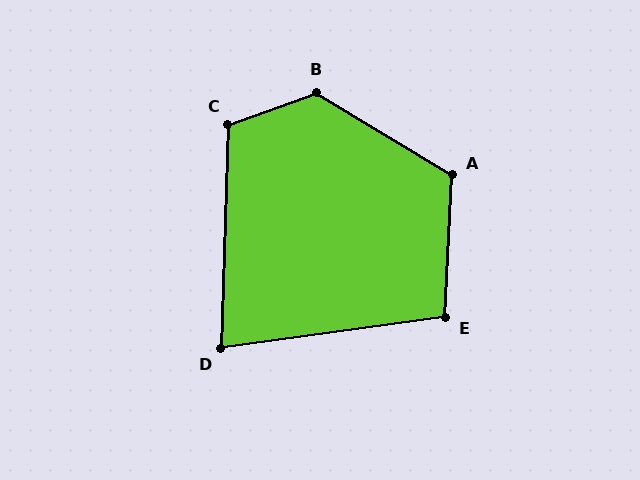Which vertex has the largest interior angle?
B, at approximately 129 degrees.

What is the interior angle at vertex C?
Approximately 112 degrees (obtuse).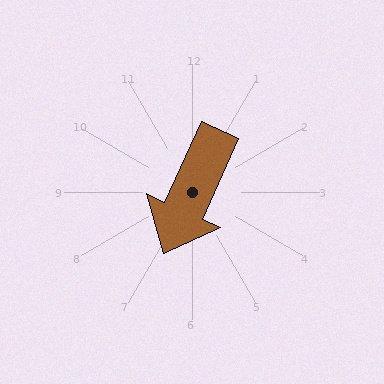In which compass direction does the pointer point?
Southwest.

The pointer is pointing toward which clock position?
Roughly 7 o'clock.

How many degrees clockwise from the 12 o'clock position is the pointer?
Approximately 205 degrees.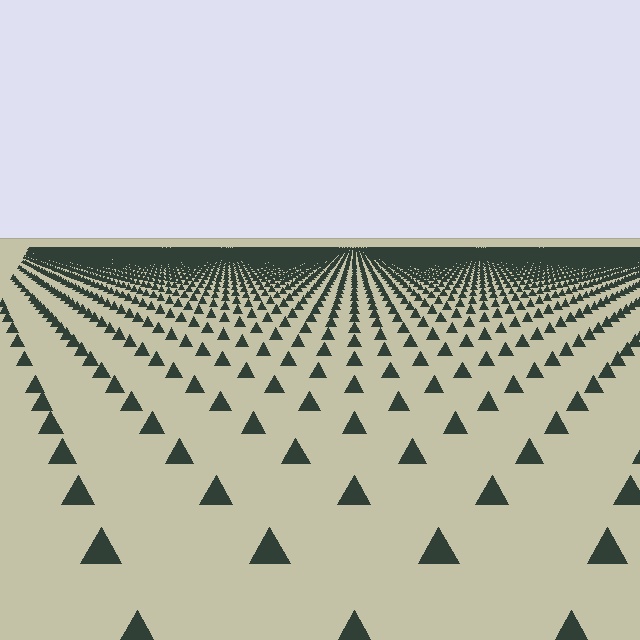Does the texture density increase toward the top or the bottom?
Density increases toward the top.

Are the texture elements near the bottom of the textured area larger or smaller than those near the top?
Larger. Near the bottom, elements are closer to the viewer and appear at a bigger on-screen size.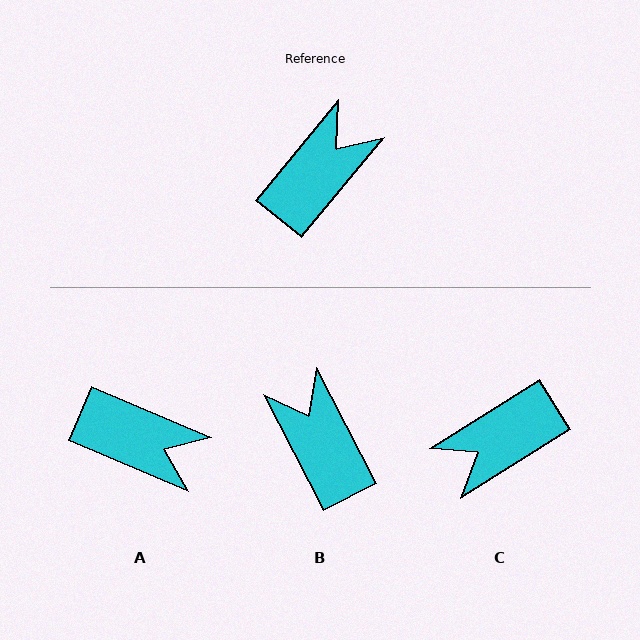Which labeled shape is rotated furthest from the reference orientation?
C, about 161 degrees away.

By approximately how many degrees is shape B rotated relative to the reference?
Approximately 67 degrees counter-clockwise.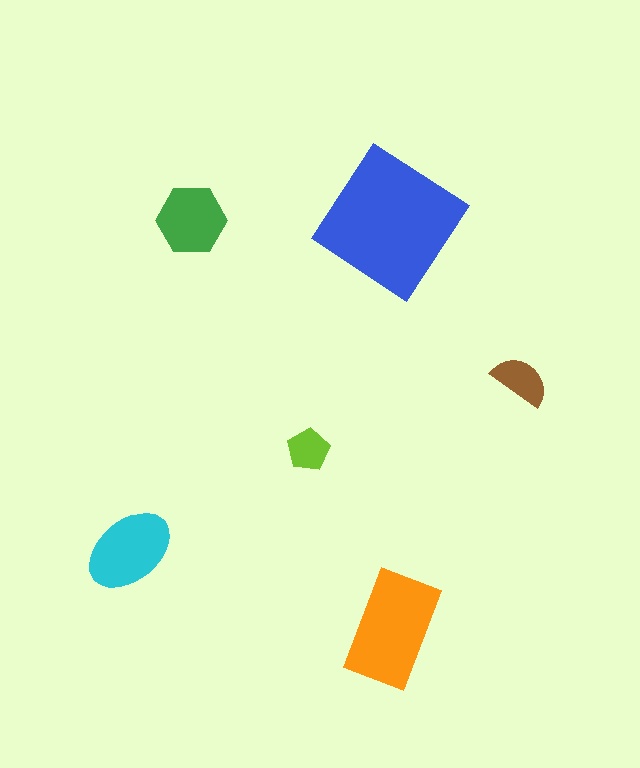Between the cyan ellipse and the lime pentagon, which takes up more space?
The cyan ellipse.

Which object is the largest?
The blue diamond.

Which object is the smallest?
The lime pentagon.